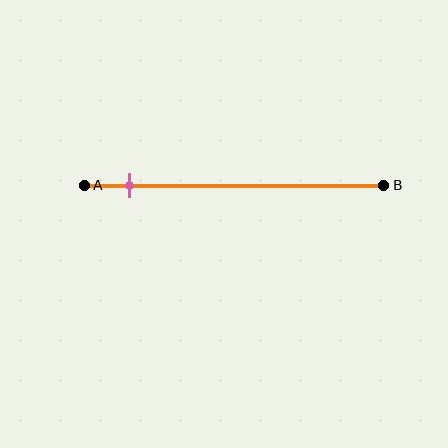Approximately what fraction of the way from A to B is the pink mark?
The pink mark is approximately 15% of the way from A to B.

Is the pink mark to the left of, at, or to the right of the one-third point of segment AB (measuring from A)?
The pink mark is to the left of the one-third point of segment AB.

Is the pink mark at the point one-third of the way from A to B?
No, the mark is at about 15% from A, not at the 33% one-third point.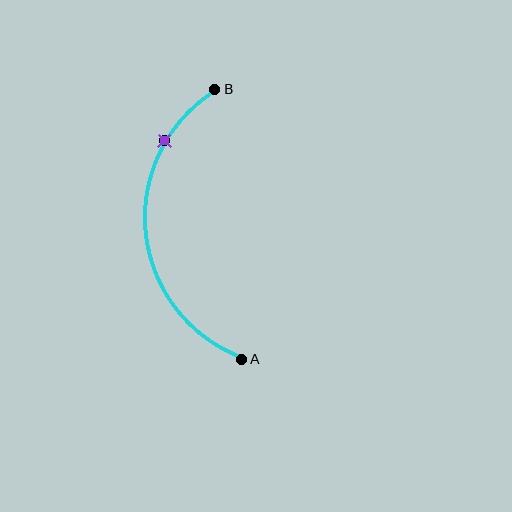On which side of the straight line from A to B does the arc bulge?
The arc bulges to the left of the straight line connecting A and B.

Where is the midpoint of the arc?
The arc midpoint is the point on the curve farthest from the straight line joining A and B. It sits to the left of that line.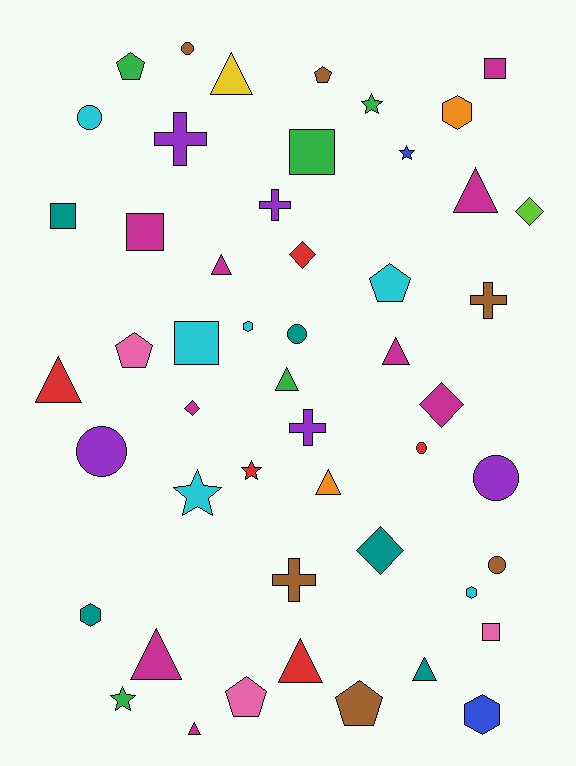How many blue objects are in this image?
There are 2 blue objects.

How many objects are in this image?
There are 50 objects.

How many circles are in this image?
There are 7 circles.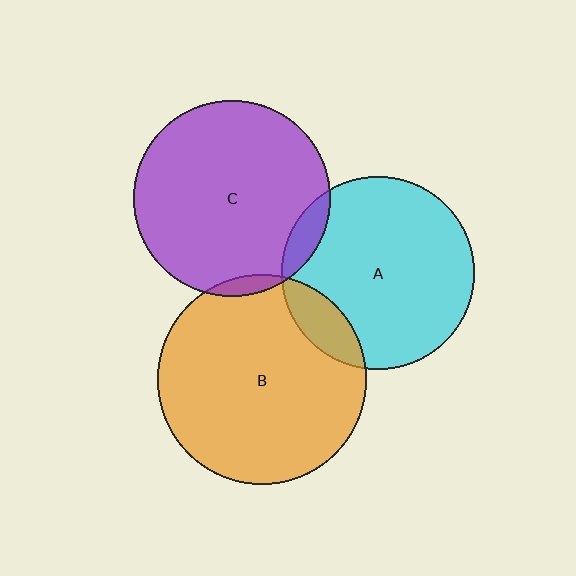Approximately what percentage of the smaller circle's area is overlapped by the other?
Approximately 5%.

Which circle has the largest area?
Circle B (orange).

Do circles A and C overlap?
Yes.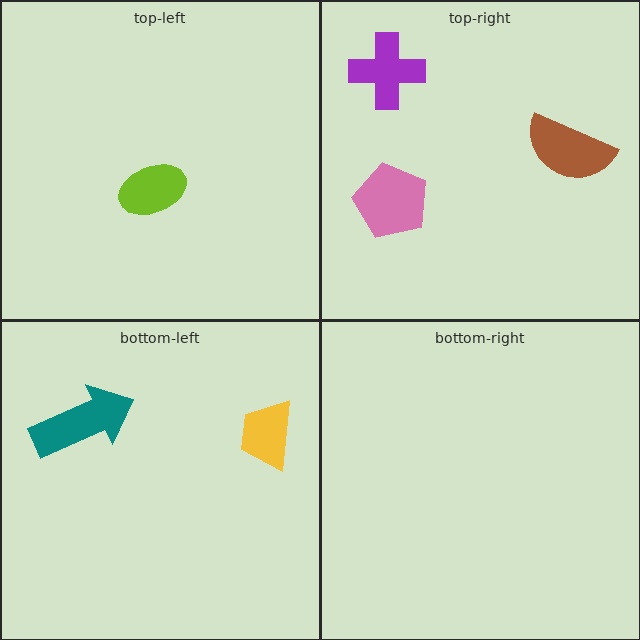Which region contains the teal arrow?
The bottom-left region.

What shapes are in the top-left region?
The lime ellipse.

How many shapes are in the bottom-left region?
2.